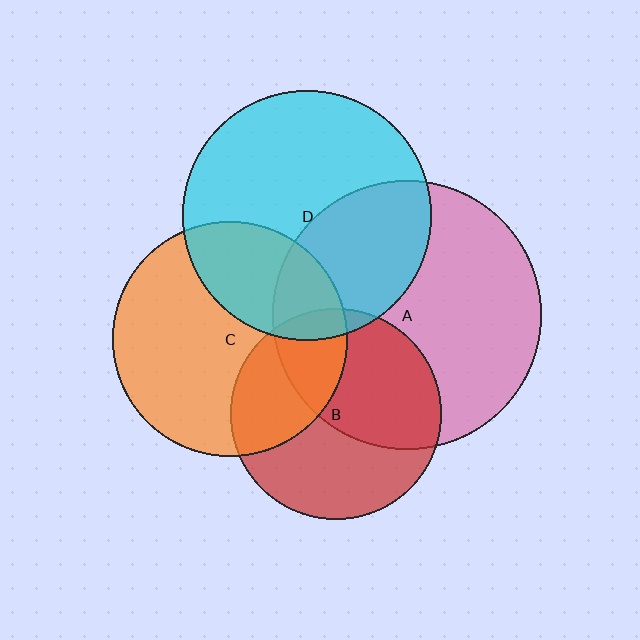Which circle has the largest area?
Circle A (pink).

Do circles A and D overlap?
Yes.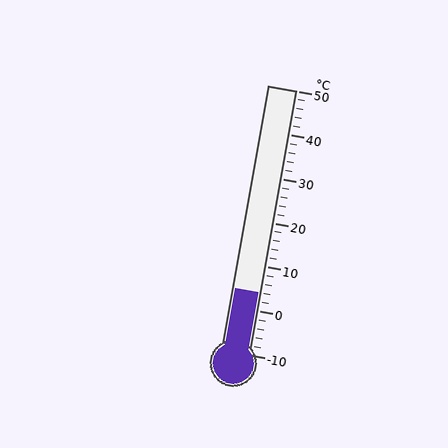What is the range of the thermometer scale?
The thermometer scale ranges from -10°C to 50°C.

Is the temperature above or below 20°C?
The temperature is below 20°C.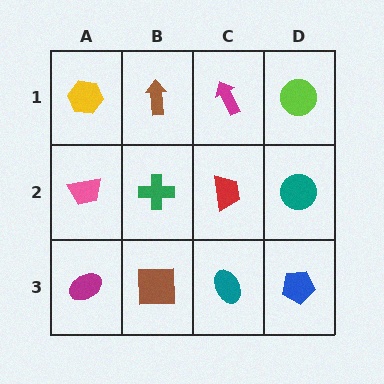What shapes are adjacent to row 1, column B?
A green cross (row 2, column B), a yellow hexagon (row 1, column A), a magenta arrow (row 1, column C).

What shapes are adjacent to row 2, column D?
A lime circle (row 1, column D), a blue pentagon (row 3, column D), a red trapezoid (row 2, column C).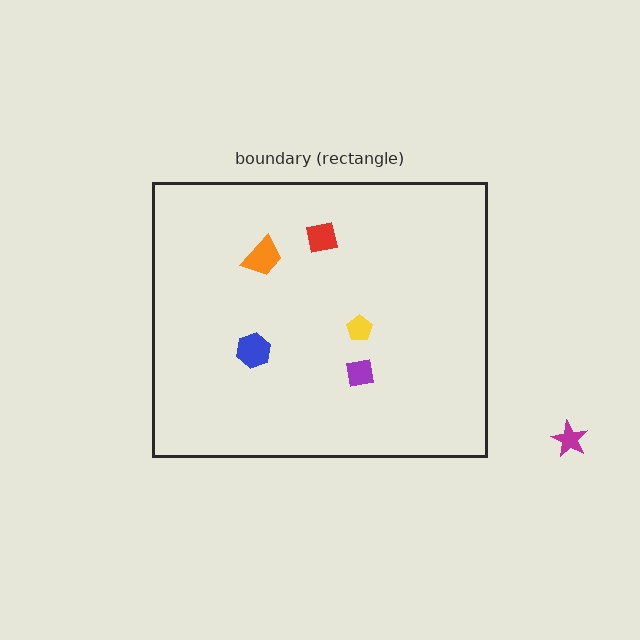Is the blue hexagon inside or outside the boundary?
Inside.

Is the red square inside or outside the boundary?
Inside.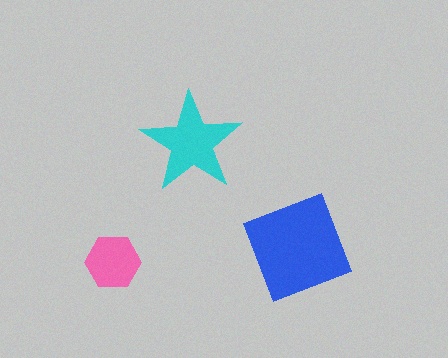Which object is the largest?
The blue square.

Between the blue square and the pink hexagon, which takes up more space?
The blue square.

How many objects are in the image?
There are 3 objects in the image.